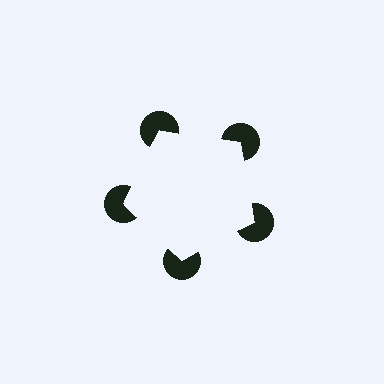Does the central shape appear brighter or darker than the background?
It typically appears slightly brighter than the background, even though no actual brightness change is drawn.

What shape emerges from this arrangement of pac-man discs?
An illusory pentagon — its edges are inferred from the aligned wedge cuts in the pac-man discs, not physically drawn.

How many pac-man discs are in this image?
There are 5 — one at each vertex of the illusory pentagon.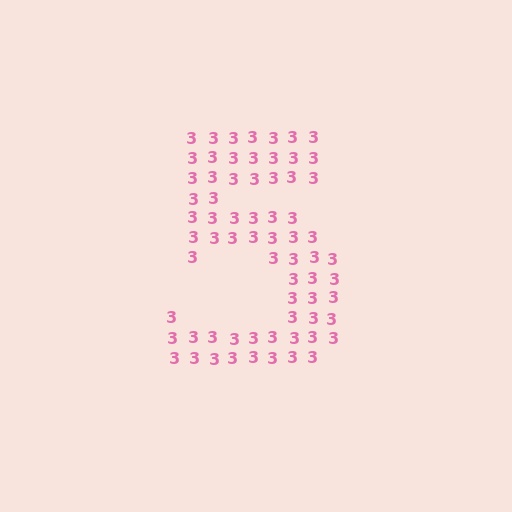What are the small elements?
The small elements are digit 3's.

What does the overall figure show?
The overall figure shows the digit 5.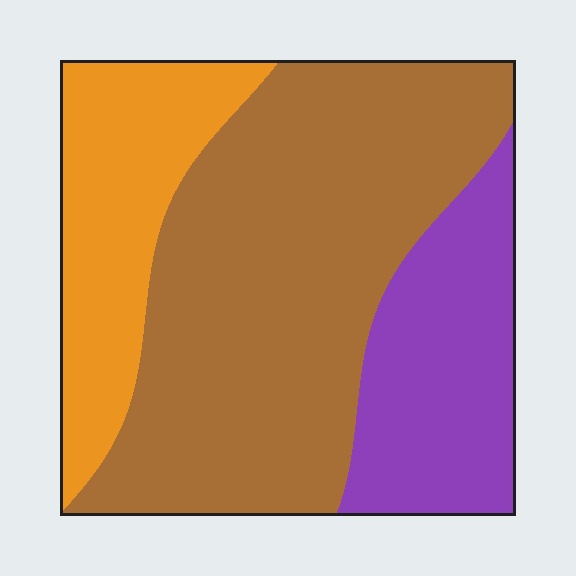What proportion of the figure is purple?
Purple takes up less than a quarter of the figure.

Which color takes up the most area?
Brown, at roughly 55%.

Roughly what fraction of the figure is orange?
Orange covers roughly 20% of the figure.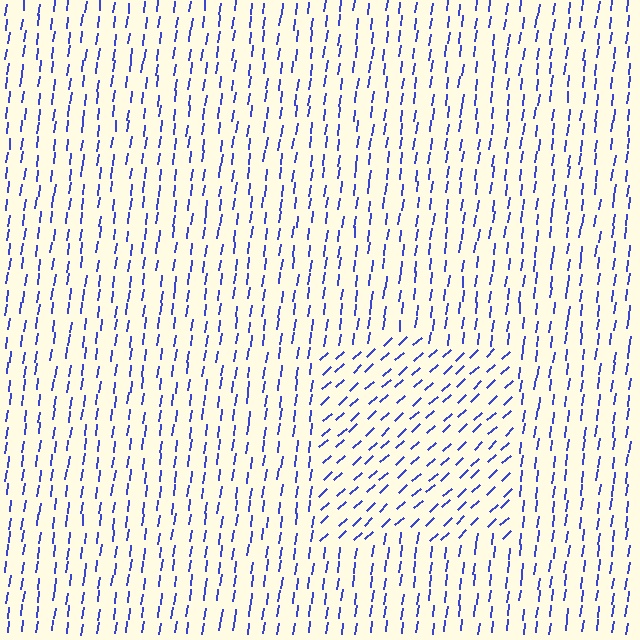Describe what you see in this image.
The image is filled with small blue line segments. A rectangle region in the image has lines oriented differently from the surrounding lines, creating a visible texture boundary.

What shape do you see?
I see a rectangle.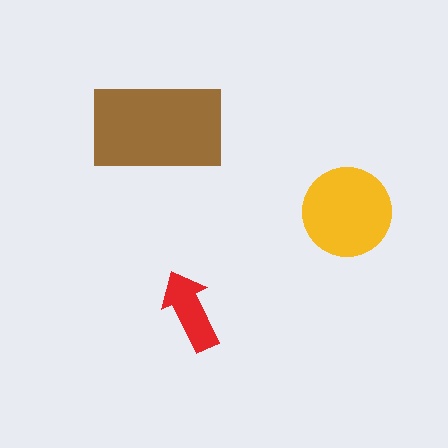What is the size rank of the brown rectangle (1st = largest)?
1st.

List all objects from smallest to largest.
The red arrow, the yellow circle, the brown rectangle.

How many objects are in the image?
There are 3 objects in the image.